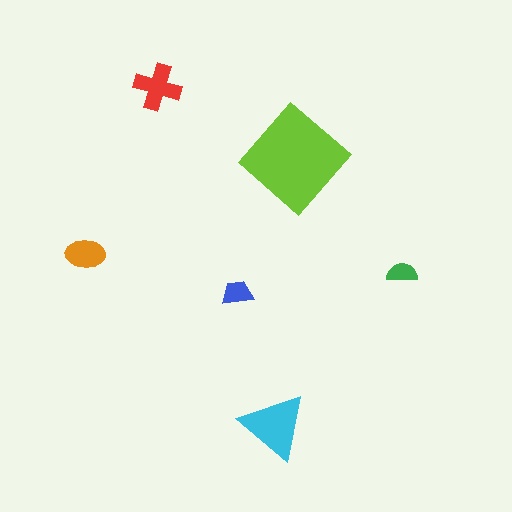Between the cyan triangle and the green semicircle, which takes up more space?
The cyan triangle.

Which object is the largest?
The lime diamond.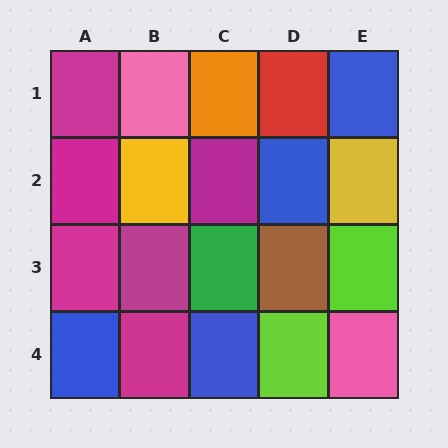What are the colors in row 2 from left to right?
Magenta, yellow, magenta, blue, yellow.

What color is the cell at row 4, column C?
Blue.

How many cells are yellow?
2 cells are yellow.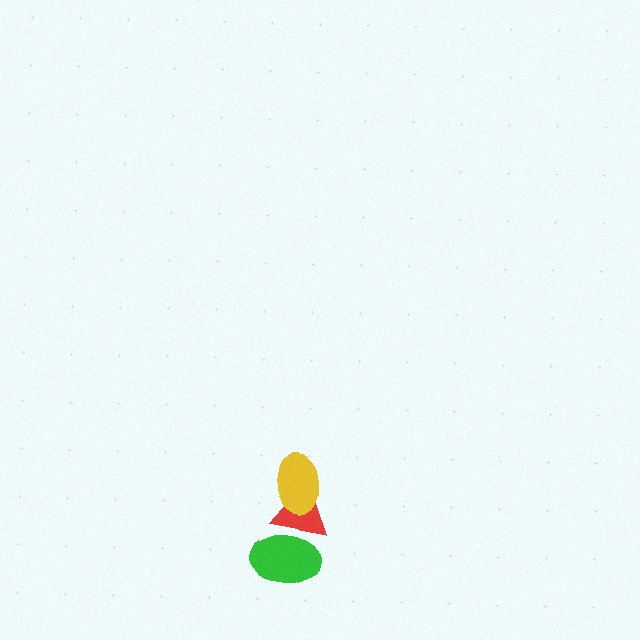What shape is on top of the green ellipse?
The red triangle is on top of the green ellipse.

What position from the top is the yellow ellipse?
The yellow ellipse is 1st from the top.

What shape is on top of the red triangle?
The yellow ellipse is on top of the red triangle.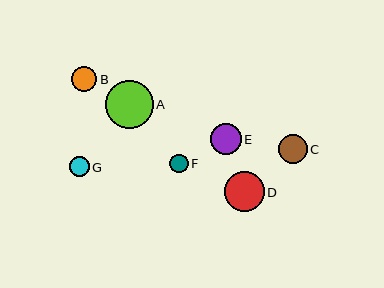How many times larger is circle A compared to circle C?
Circle A is approximately 1.7 times the size of circle C.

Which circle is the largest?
Circle A is the largest with a size of approximately 48 pixels.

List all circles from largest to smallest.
From largest to smallest: A, D, E, C, B, G, F.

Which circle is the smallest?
Circle F is the smallest with a size of approximately 18 pixels.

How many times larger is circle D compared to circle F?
Circle D is approximately 2.2 times the size of circle F.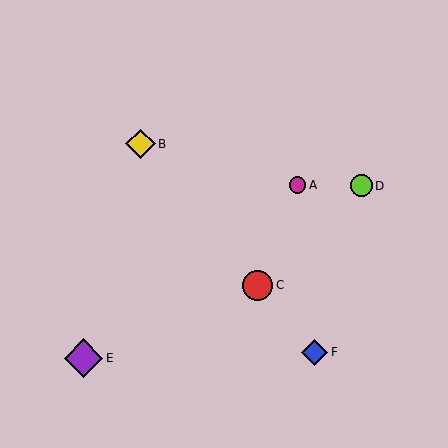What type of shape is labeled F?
Shape F is a blue diamond.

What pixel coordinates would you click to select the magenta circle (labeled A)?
Click at (298, 185) to select the magenta circle A.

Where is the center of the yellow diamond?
The center of the yellow diamond is at (141, 144).